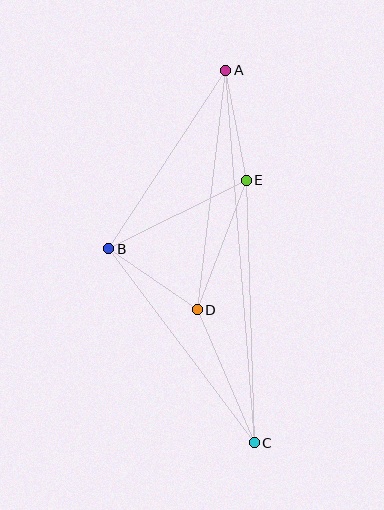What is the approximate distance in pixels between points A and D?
The distance between A and D is approximately 241 pixels.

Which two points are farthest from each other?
Points A and C are farthest from each other.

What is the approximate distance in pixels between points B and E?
The distance between B and E is approximately 154 pixels.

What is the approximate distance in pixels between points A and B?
The distance between A and B is approximately 214 pixels.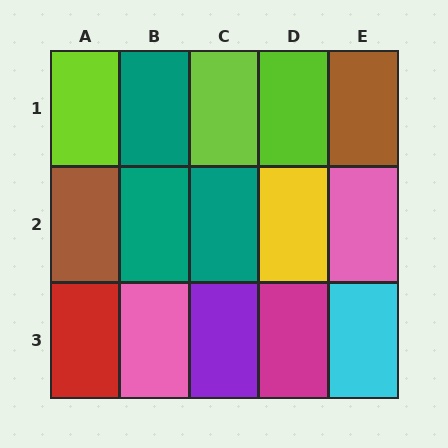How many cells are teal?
3 cells are teal.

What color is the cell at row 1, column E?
Brown.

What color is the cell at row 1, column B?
Teal.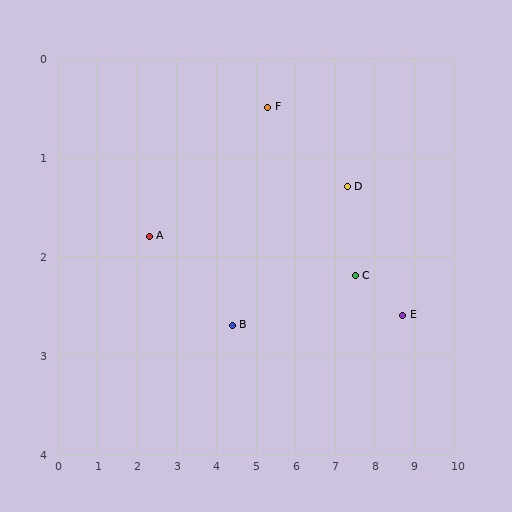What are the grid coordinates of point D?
Point D is at approximately (7.3, 1.3).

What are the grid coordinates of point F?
Point F is at approximately (5.3, 0.5).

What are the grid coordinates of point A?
Point A is at approximately (2.3, 1.8).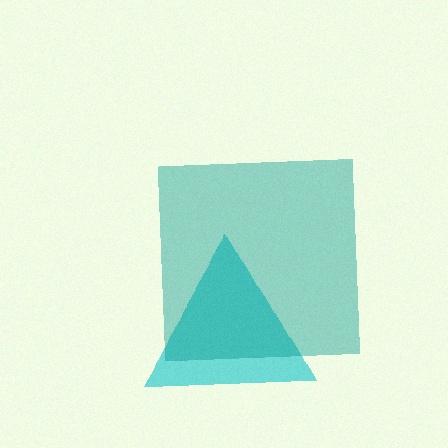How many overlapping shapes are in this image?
There are 2 overlapping shapes in the image.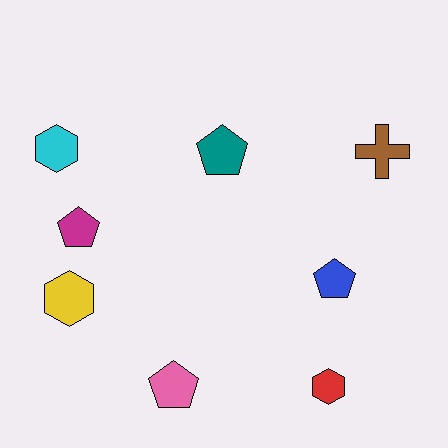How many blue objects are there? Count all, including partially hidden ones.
There is 1 blue object.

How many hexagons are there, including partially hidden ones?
There are 3 hexagons.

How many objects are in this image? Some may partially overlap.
There are 8 objects.